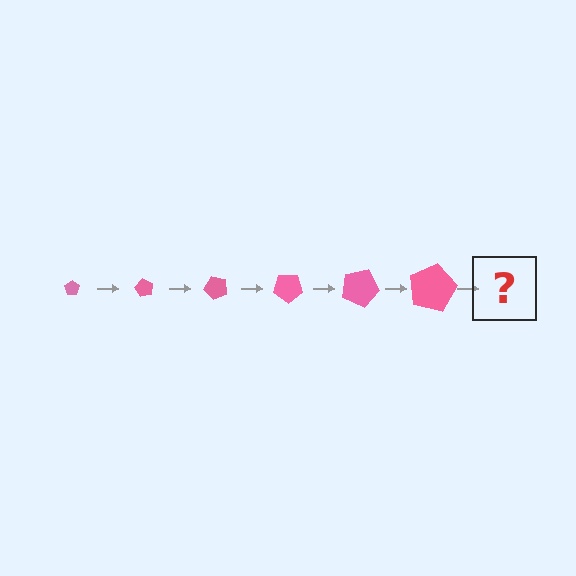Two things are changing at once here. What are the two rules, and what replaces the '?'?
The two rules are that the pentagon grows larger each step and it rotates 60 degrees each step. The '?' should be a pentagon, larger than the previous one and rotated 360 degrees from the start.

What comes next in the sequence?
The next element should be a pentagon, larger than the previous one and rotated 360 degrees from the start.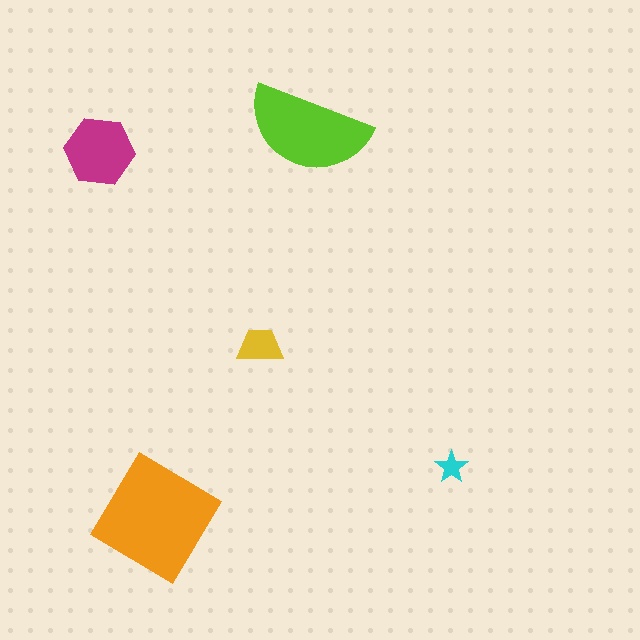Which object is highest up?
The lime semicircle is topmost.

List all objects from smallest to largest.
The cyan star, the yellow trapezoid, the magenta hexagon, the lime semicircle, the orange diamond.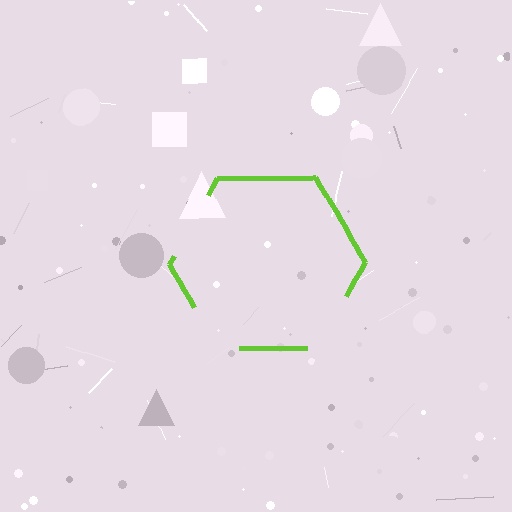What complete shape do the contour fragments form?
The contour fragments form a hexagon.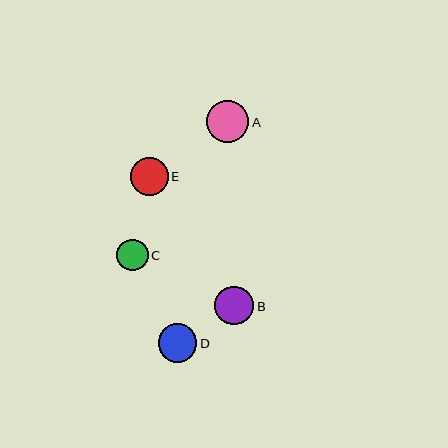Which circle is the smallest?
Circle C is the smallest with a size of approximately 31 pixels.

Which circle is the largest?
Circle A is the largest with a size of approximately 42 pixels.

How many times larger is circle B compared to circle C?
Circle B is approximately 1.2 times the size of circle C.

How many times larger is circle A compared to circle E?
Circle A is approximately 1.1 times the size of circle E.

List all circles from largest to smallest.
From largest to smallest: A, D, B, E, C.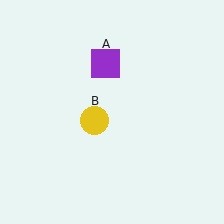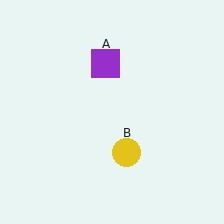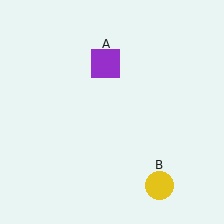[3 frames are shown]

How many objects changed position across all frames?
1 object changed position: yellow circle (object B).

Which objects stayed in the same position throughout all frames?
Purple square (object A) remained stationary.